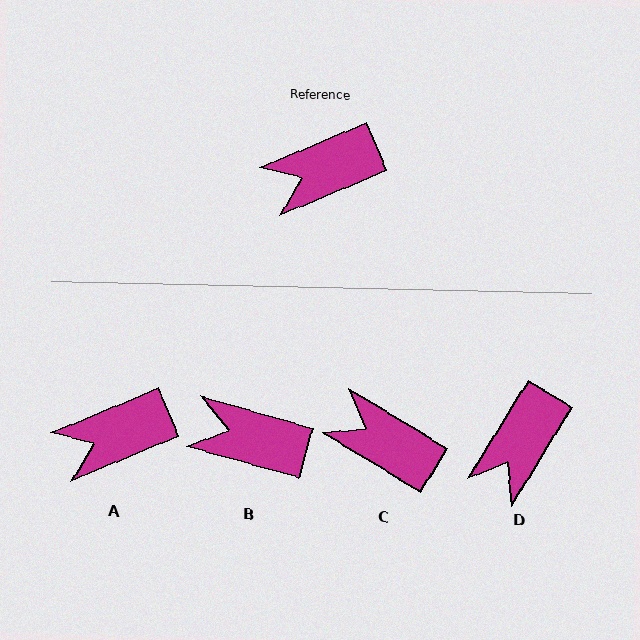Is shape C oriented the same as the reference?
No, it is off by about 54 degrees.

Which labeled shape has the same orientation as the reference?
A.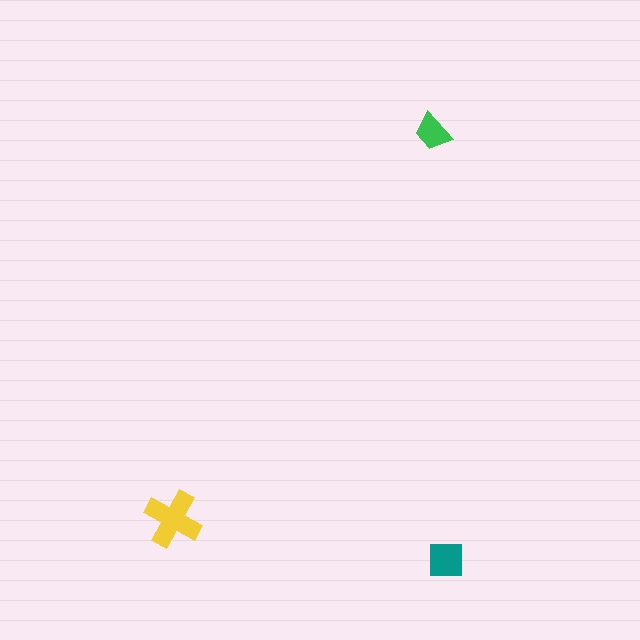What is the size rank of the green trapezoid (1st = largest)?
3rd.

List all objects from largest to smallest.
The yellow cross, the teal square, the green trapezoid.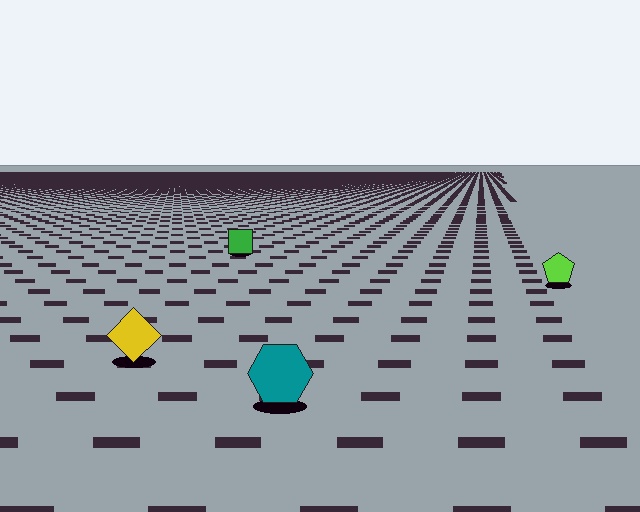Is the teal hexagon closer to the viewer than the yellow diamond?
Yes. The teal hexagon is closer — you can tell from the texture gradient: the ground texture is coarser near it.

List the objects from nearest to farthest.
From nearest to farthest: the teal hexagon, the yellow diamond, the lime pentagon, the green square.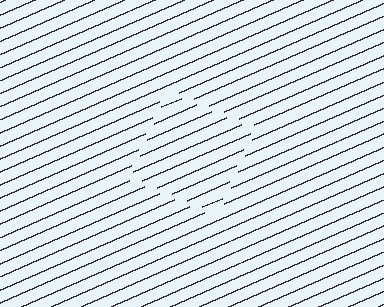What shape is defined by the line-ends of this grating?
An illusory square. The interior of the shape contains the same grating, shifted by half a period — the contour is defined by the phase discontinuity where line-ends from the inner and outer gratings abut.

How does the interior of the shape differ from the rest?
The interior of the shape contains the same grating, shifted by half a period — the contour is defined by the phase discontinuity where line-ends from the inner and outer gratings abut.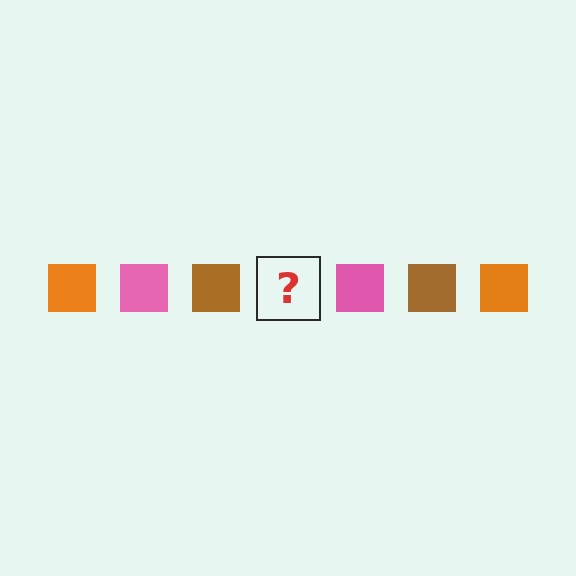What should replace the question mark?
The question mark should be replaced with an orange square.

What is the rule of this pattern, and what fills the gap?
The rule is that the pattern cycles through orange, pink, brown squares. The gap should be filled with an orange square.